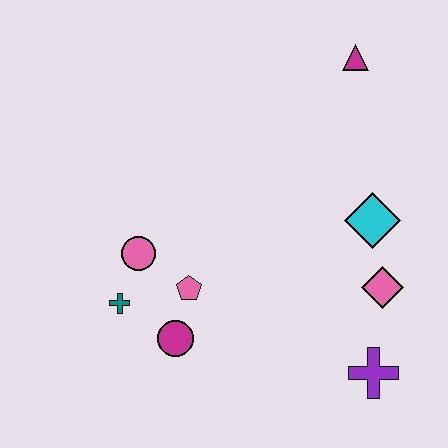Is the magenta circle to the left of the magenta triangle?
Yes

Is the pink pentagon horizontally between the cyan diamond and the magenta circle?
Yes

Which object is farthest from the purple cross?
The magenta triangle is farthest from the purple cross.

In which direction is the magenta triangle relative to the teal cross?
The magenta triangle is above the teal cross.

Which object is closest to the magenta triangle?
The cyan diamond is closest to the magenta triangle.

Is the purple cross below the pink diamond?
Yes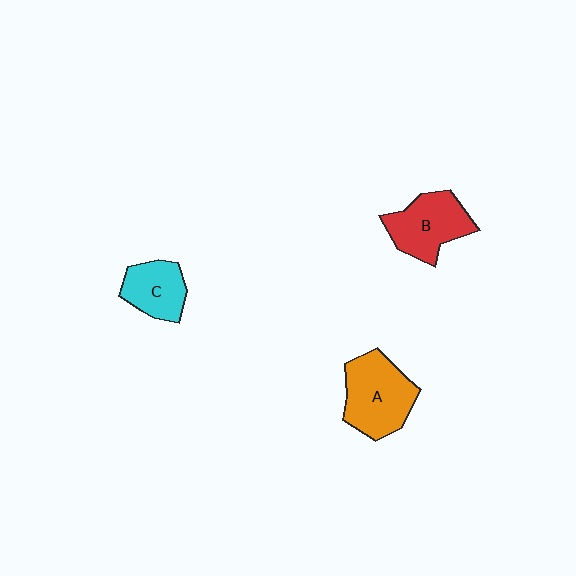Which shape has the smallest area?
Shape C (cyan).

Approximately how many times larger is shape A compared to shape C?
Approximately 1.5 times.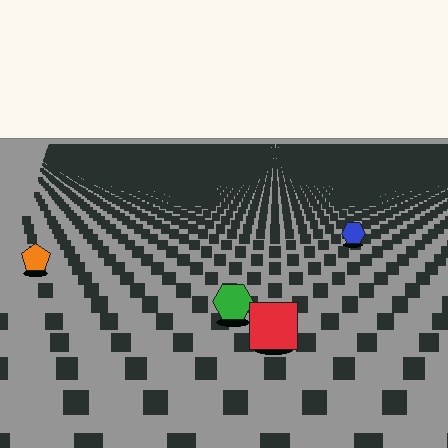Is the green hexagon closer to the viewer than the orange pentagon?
Yes. The green hexagon is closer — you can tell from the texture gradient: the ground texture is coarser near it.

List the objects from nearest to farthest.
From nearest to farthest: the red square, the green hexagon, the orange pentagon, the blue hexagon.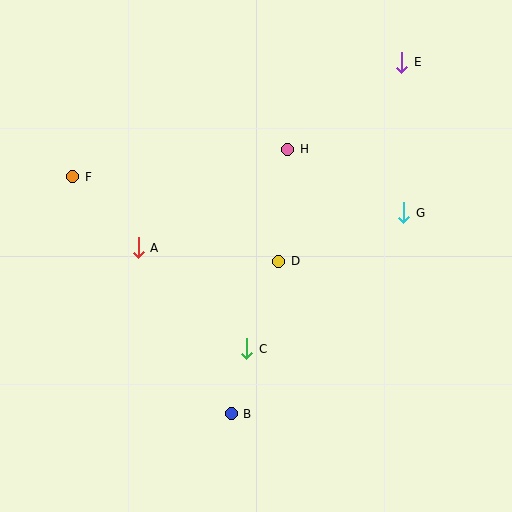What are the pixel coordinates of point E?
Point E is at (402, 62).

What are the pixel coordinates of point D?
Point D is at (279, 261).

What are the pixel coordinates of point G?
Point G is at (404, 213).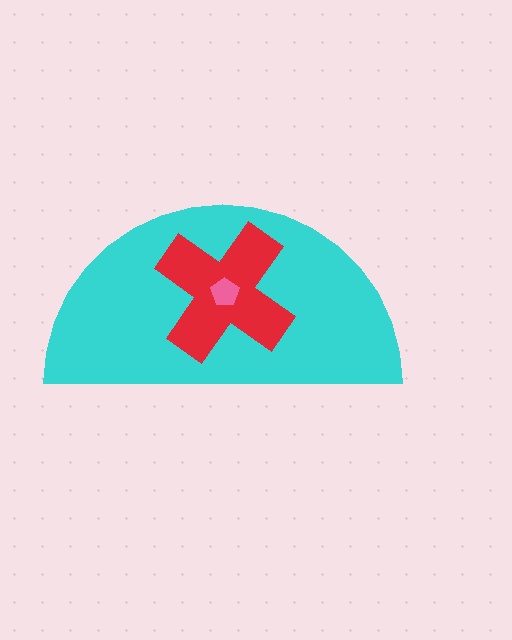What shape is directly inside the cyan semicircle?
The red cross.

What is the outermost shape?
The cyan semicircle.